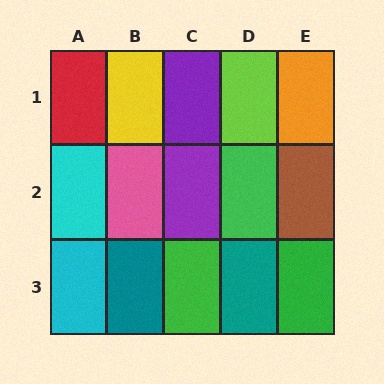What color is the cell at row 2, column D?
Green.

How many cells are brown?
1 cell is brown.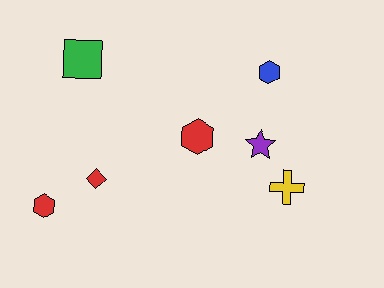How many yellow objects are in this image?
There is 1 yellow object.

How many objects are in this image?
There are 7 objects.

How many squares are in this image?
There is 1 square.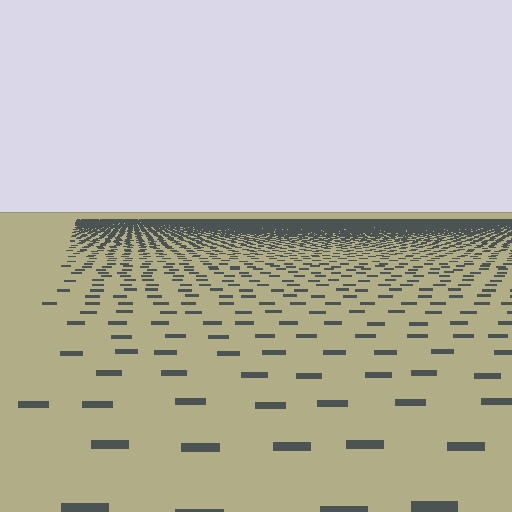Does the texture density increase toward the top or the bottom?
Density increases toward the top.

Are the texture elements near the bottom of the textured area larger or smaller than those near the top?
Larger. Near the bottom, elements are closer to the viewer and appear at a bigger on-screen size.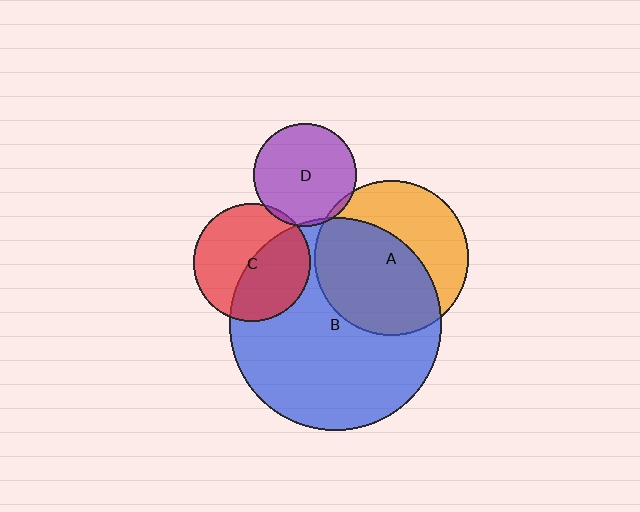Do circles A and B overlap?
Yes.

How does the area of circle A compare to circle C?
Approximately 1.7 times.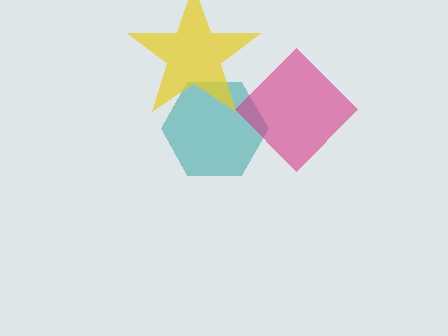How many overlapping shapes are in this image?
There are 3 overlapping shapes in the image.